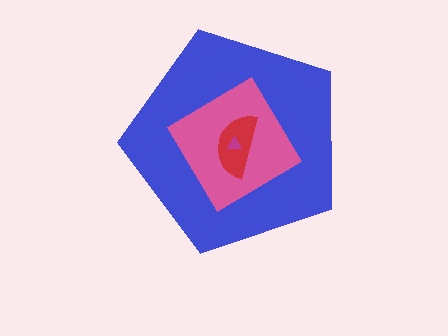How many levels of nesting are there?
4.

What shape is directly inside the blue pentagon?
The pink diamond.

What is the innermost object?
The magenta triangle.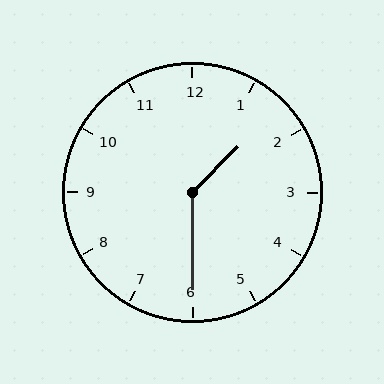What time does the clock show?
1:30.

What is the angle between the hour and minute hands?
Approximately 135 degrees.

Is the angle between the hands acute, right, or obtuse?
It is obtuse.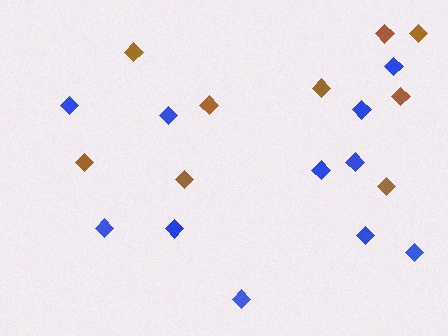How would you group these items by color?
There are 2 groups: one group of blue diamonds (11) and one group of brown diamonds (9).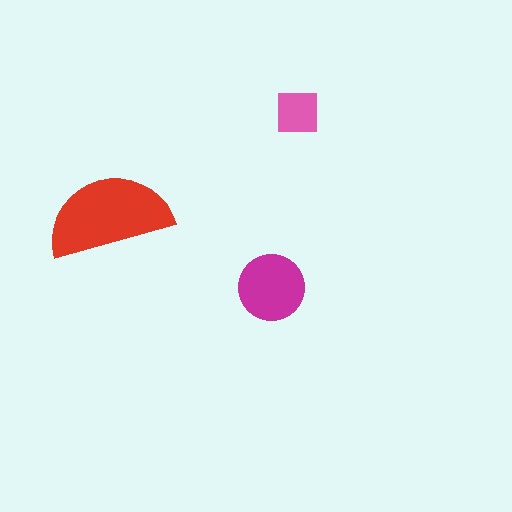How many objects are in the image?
There are 3 objects in the image.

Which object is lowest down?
The magenta circle is bottommost.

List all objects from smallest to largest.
The pink square, the magenta circle, the red semicircle.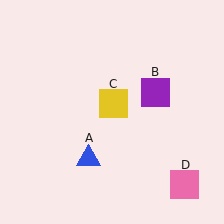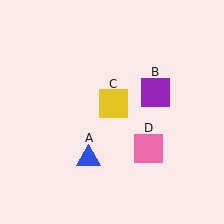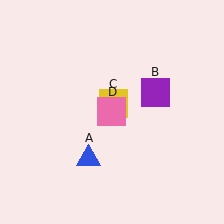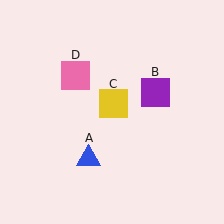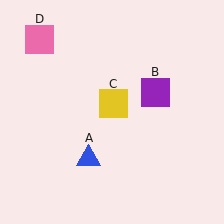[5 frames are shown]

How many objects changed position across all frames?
1 object changed position: pink square (object D).